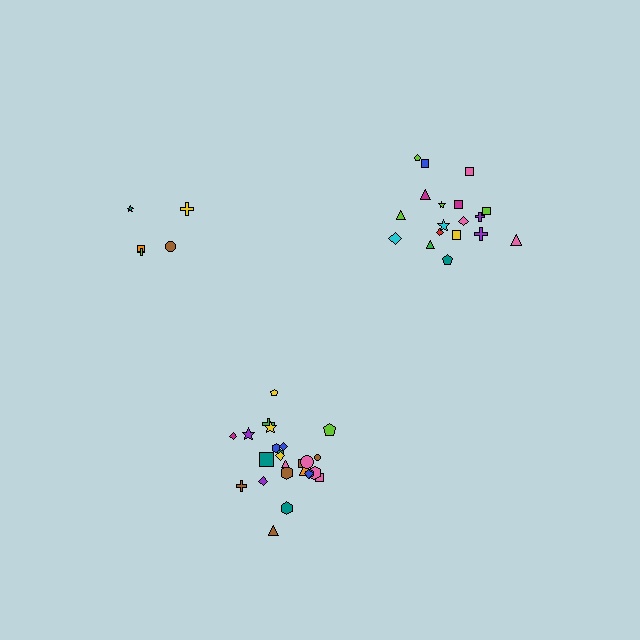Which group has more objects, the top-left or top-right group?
The top-right group.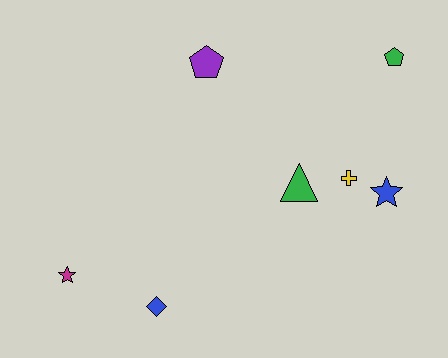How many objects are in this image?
There are 7 objects.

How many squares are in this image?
There are no squares.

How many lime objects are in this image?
There are no lime objects.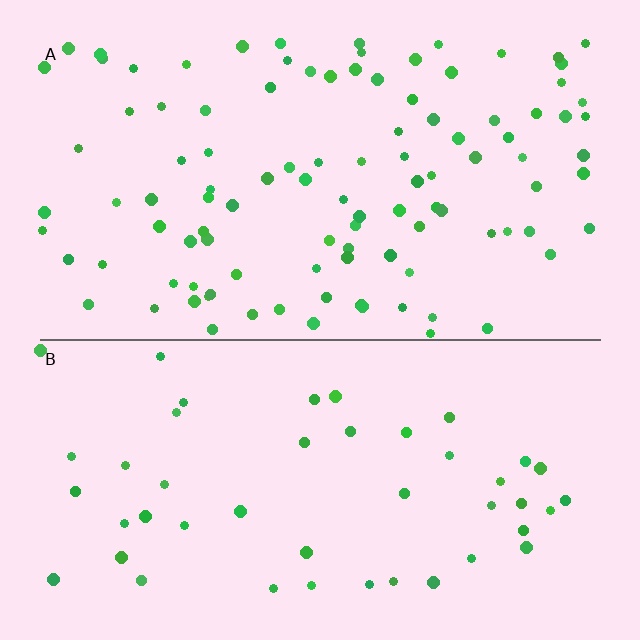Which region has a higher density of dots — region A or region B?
A (the top).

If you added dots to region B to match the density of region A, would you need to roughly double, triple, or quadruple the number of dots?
Approximately double.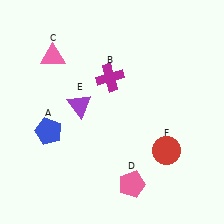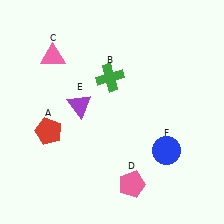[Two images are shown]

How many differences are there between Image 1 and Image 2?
There are 3 differences between the two images.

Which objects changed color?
A changed from blue to red. B changed from magenta to green. F changed from red to blue.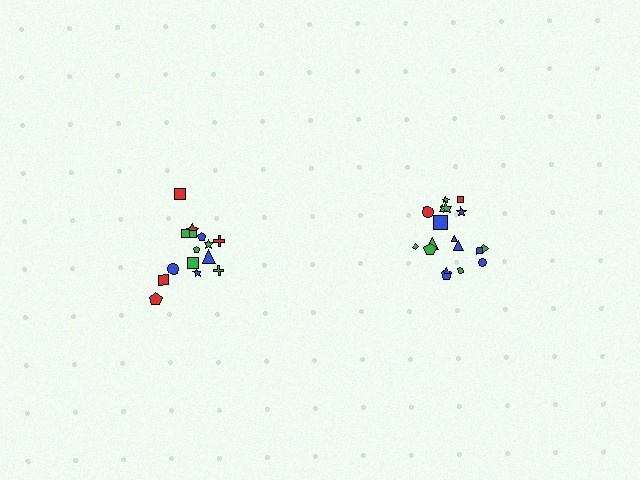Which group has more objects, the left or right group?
The right group.